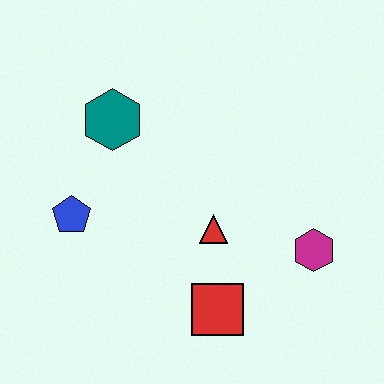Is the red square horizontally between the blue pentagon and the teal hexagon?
No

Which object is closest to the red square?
The red triangle is closest to the red square.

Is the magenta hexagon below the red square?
No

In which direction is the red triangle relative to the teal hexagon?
The red triangle is below the teal hexagon.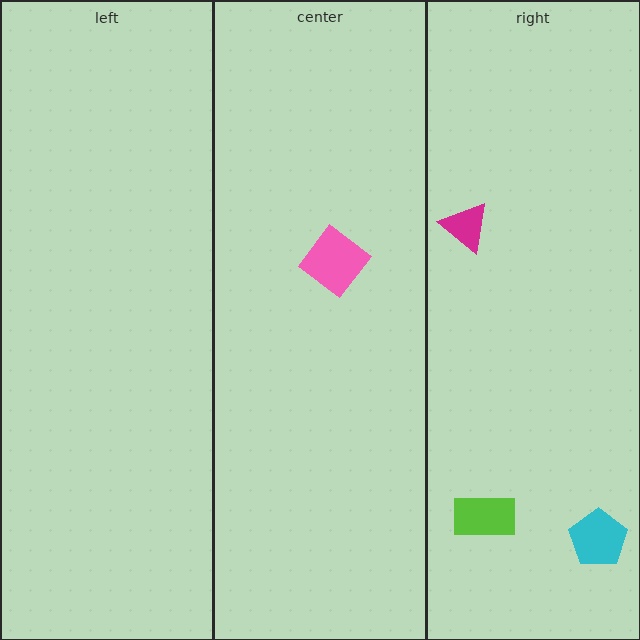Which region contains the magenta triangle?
The right region.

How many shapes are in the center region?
1.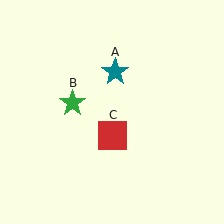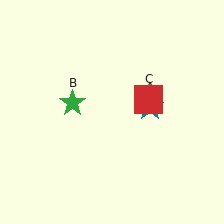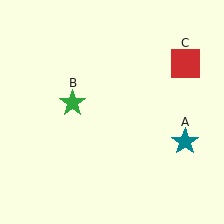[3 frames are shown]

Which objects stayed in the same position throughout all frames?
Green star (object B) remained stationary.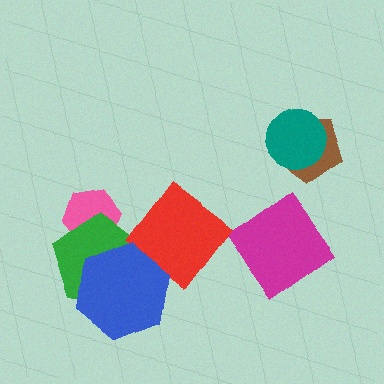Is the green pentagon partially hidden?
Yes, it is partially covered by another shape.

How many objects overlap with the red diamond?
0 objects overlap with the red diamond.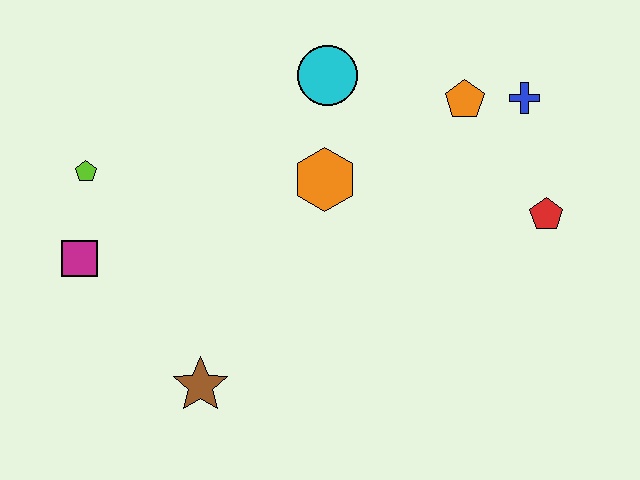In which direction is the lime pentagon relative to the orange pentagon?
The lime pentagon is to the left of the orange pentagon.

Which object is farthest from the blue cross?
The magenta square is farthest from the blue cross.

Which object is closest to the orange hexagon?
The cyan circle is closest to the orange hexagon.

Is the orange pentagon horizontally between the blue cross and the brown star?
Yes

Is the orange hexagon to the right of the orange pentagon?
No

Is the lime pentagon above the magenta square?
Yes